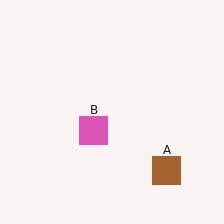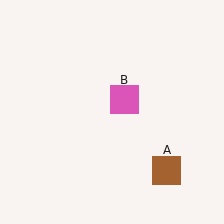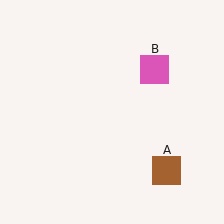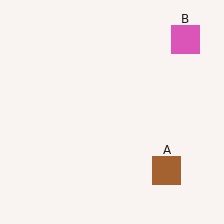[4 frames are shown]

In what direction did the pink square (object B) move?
The pink square (object B) moved up and to the right.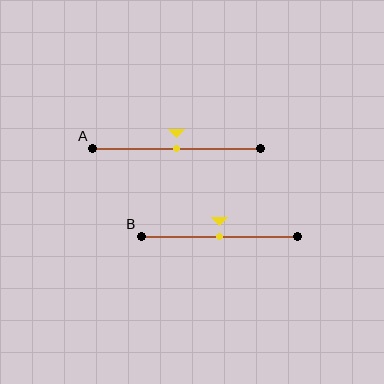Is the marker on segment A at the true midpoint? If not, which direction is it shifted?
Yes, the marker on segment A is at the true midpoint.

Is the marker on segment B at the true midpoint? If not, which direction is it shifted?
Yes, the marker on segment B is at the true midpoint.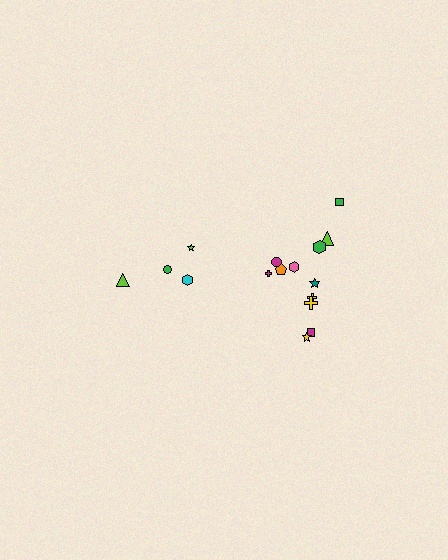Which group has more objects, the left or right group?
The right group.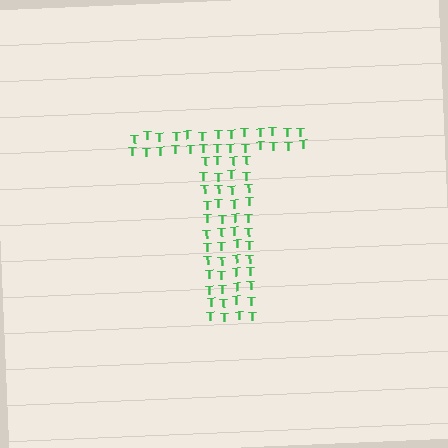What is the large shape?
The large shape is the letter T.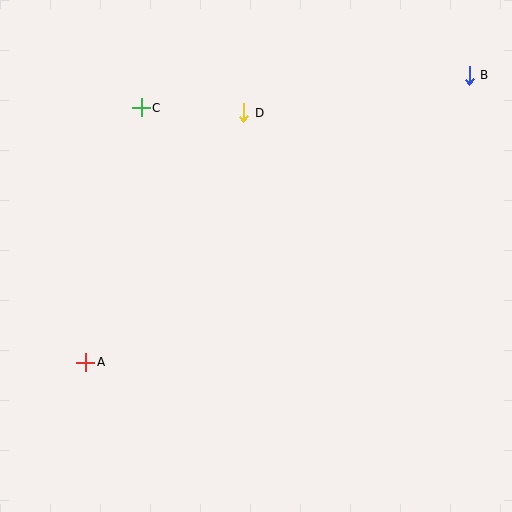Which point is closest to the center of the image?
Point D at (244, 113) is closest to the center.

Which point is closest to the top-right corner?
Point B is closest to the top-right corner.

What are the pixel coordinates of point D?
Point D is at (244, 113).